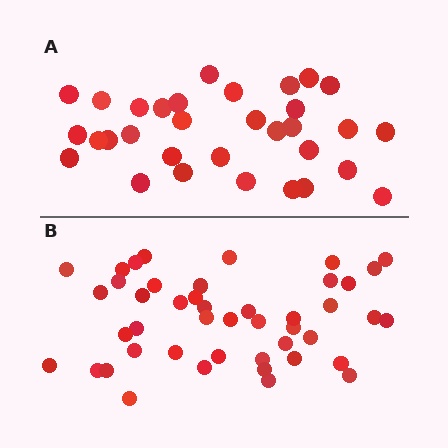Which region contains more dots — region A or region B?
Region B (the bottom region) has more dots.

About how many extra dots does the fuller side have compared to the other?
Region B has approximately 15 more dots than region A.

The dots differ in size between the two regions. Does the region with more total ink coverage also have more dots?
No. Region A has more total ink coverage because its dots are larger, but region B actually contains more individual dots. Total area can be misleading — the number of items is what matters here.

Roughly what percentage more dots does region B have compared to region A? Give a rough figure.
About 40% more.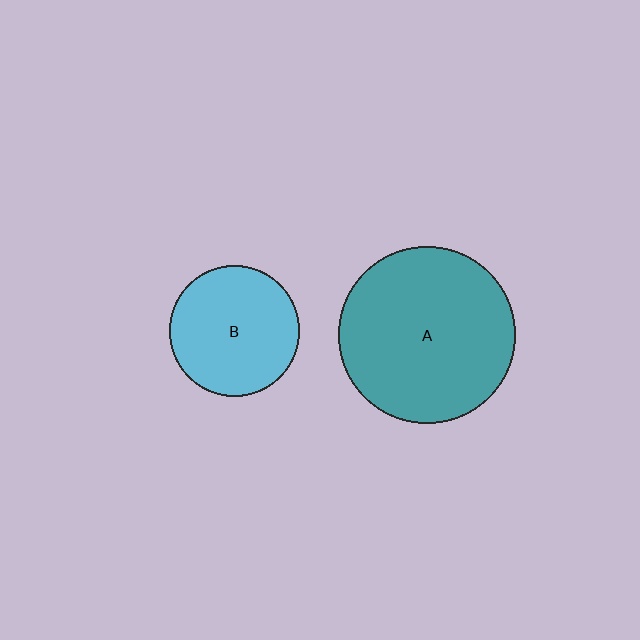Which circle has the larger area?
Circle A (teal).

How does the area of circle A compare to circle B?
Approximately 1.8 times.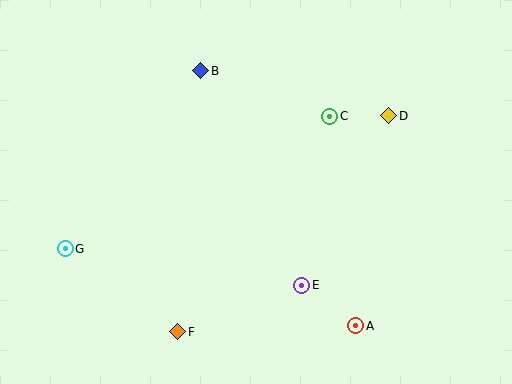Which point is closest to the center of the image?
Point E at (302, 285) is closest to the center.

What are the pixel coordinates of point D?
Point D is at (389, 116).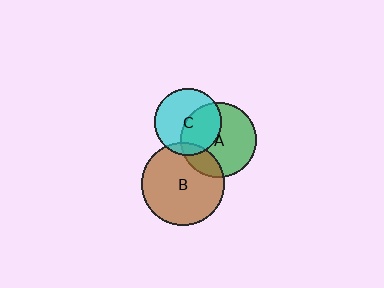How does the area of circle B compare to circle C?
Approximately 1.5 times.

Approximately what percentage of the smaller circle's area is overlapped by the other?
Approximately 45%.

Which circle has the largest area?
Circle B (brown).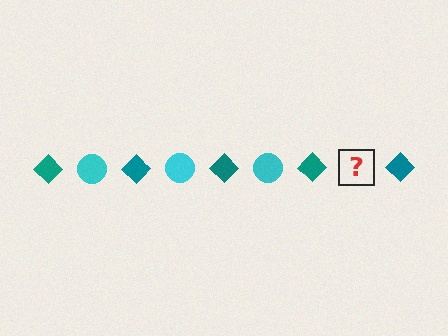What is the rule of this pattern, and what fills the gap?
The rule is that the pattern alternates between teal diamond and cyan circle. The gap should be filled with a cyan circle.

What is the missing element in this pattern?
The missing element is a cyan circle.